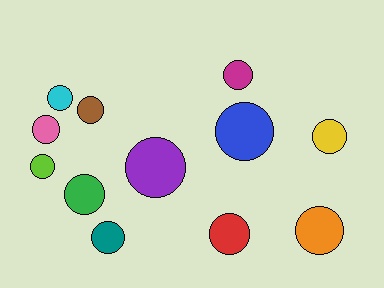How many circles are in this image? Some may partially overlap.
There are 12 circles.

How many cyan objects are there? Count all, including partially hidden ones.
There is 1 cyan object.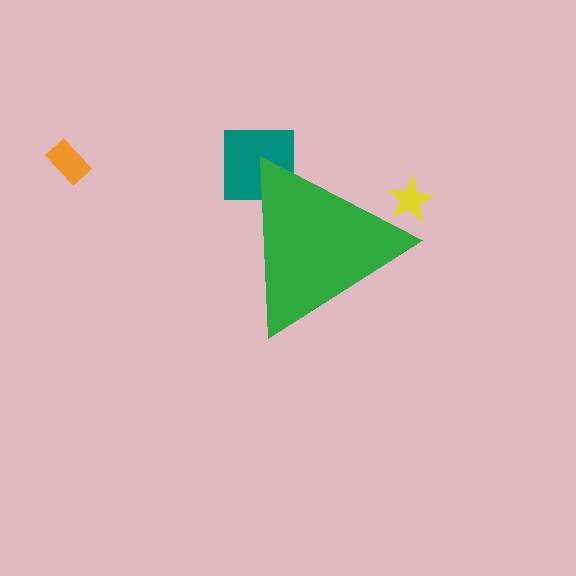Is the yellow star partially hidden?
Yes, the yellow star is partially hidden behind the green triangle.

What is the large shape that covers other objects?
A green triangle.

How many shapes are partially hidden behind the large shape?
2 shapes are partially hidden.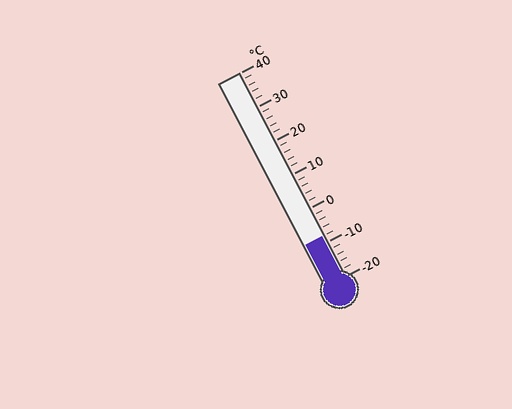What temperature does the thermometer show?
The thermometer shows approximately -8°C.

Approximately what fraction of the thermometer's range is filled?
The thermometer is filled to approximately 20% of its range.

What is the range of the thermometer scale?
The thermometer scale ranges from -20°C to 40°C.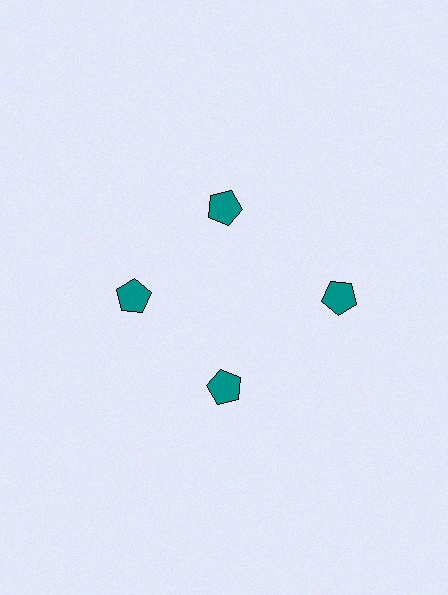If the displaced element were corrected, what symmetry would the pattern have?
It would have 4-fold rotational symmetry — the pattern would map onto itself every 90 degrees.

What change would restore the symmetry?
The symmetry would be restored by moving it inward, back onto the ring so that all 4 pentagons sit at equal angles and equal distance from the center.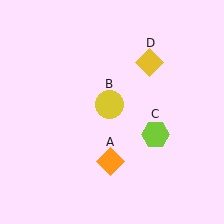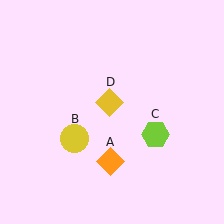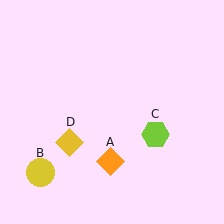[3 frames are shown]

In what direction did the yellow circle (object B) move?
The yellow circle (object B) moved down and to the left.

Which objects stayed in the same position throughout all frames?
Orange diamond (object A) and lime hexagon (object C) remained stationary.